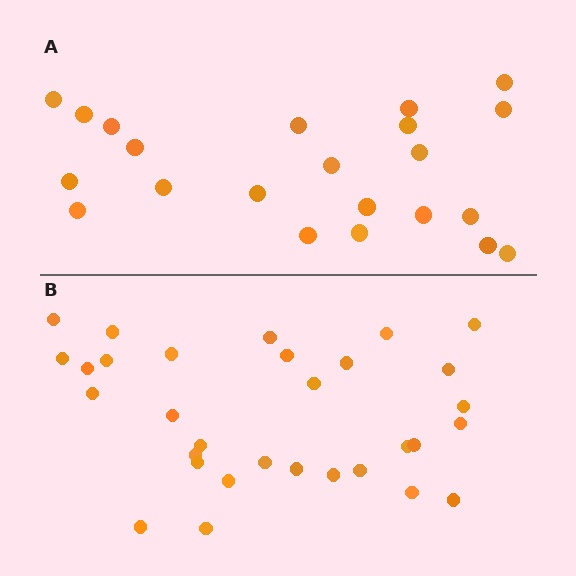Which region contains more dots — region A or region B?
Region B (the bottom region) has more dots.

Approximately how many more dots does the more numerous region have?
Region B has roughly 8 or so more dots than region A.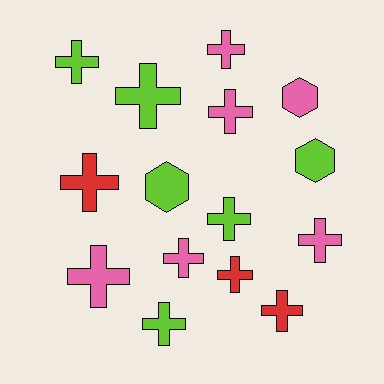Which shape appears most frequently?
Cross, with 12 objects.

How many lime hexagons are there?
There are 2 lime hexagons.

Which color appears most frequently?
Pink, with 6 objects.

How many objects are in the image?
There are 15 objects.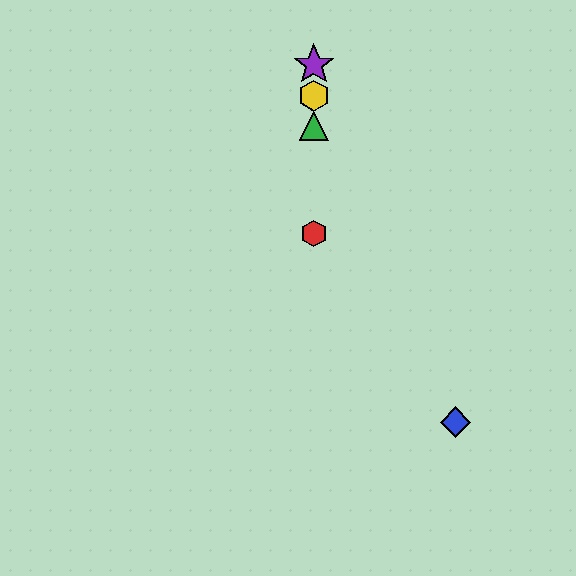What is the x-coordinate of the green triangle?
The green triangle is at x≈314.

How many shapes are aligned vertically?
4 shapes (the red hexagon, the green triangle, the yellow hexagon, the purple star) are aligned vertically.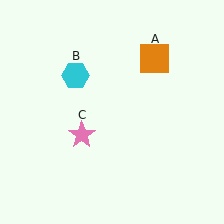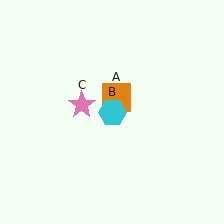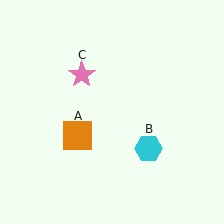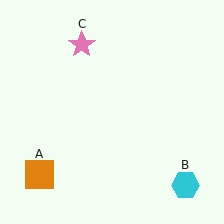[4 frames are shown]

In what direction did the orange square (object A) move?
The orange square (object A) moved down and to the left.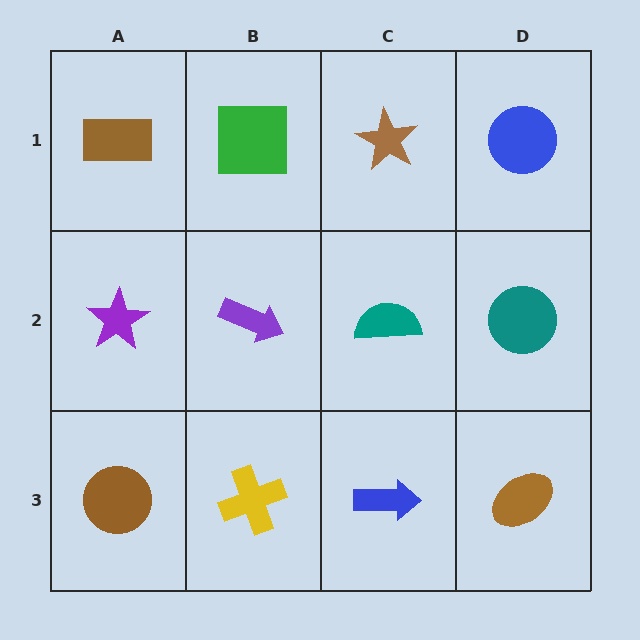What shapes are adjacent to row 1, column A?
A purple star (row 2, column A), a green square (row 1, column B).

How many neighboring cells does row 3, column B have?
3.